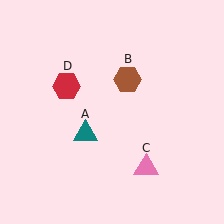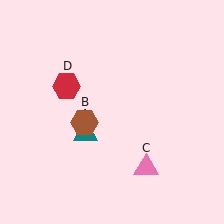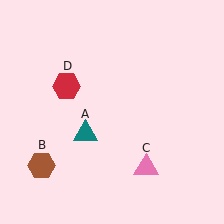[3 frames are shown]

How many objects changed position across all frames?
1 object changed position: brown hexagon (object B).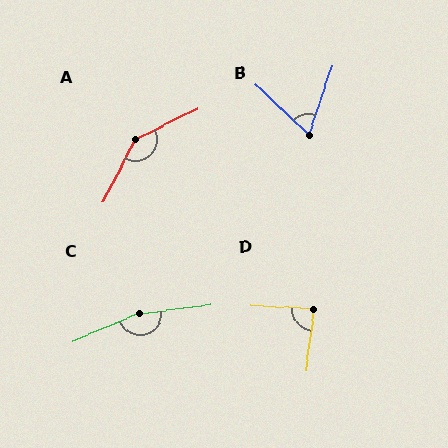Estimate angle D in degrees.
Approximately 85 degrees.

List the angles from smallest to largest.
B (66°), D (85°), A (143°), C (164°).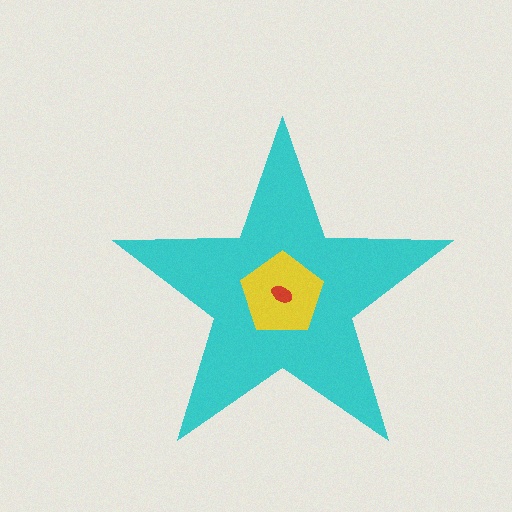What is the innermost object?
The red ellipse.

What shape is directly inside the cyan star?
The yellow pentagon.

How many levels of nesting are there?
3.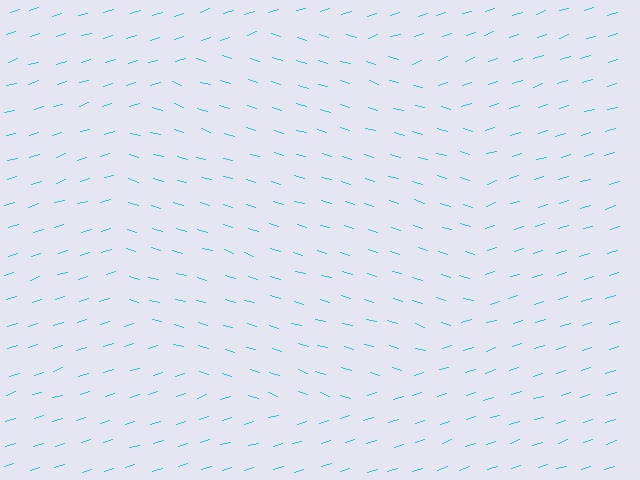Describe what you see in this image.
The image is filled with small cyan line segments. A circle region in the image has lines oriented differently from the surrounding lines, creating a visible texture boundary.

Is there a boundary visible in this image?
Yes, there is a texture boundary formed by a change in line orientation.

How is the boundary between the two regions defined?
The boundary is defined purely by a change in line orientation (approximately 34 degrees difference). All lines are the same color and thickness.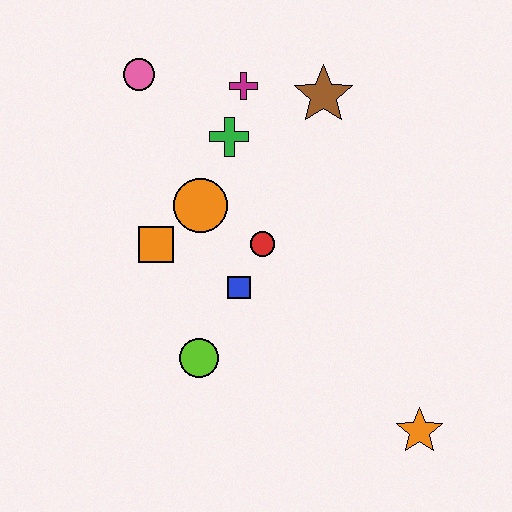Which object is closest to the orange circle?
The orange square is closest to the orange circle.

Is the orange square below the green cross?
Yes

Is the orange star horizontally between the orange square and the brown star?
No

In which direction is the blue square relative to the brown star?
The blue square is below the brown star.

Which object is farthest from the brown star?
The orange star is farthest from the brown star.